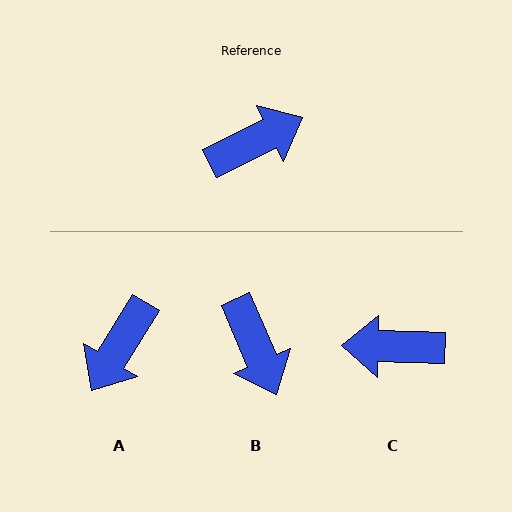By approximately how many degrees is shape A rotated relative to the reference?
Approximately 147 degrees clockwise.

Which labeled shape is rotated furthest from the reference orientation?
C, about 153 degrees away.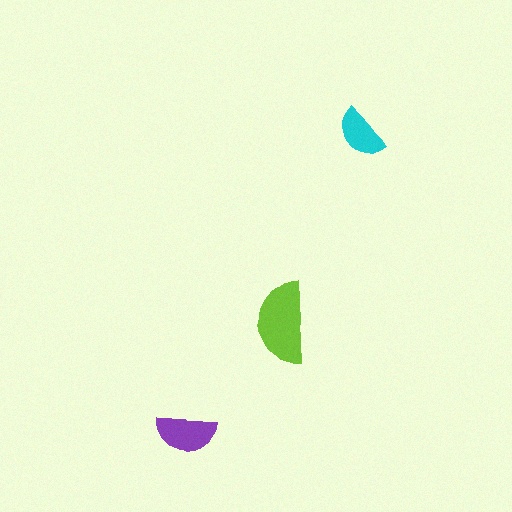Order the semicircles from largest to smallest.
the lime one, the purple one, the cyan one.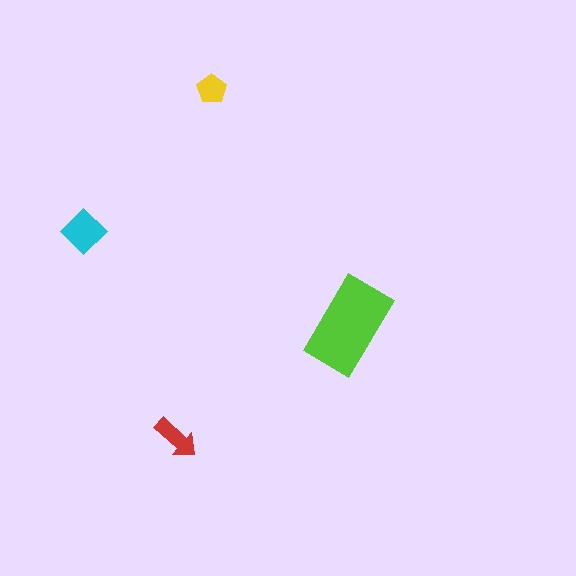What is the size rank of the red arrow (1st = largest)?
3rd.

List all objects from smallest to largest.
The yellow pentagon, the red arrow, the cyan diamond, the lime rectangle.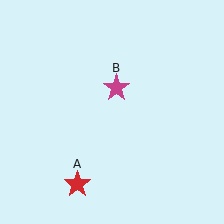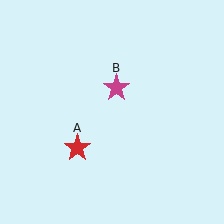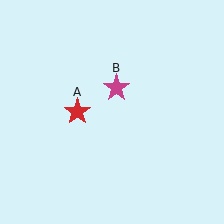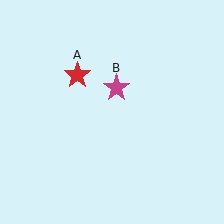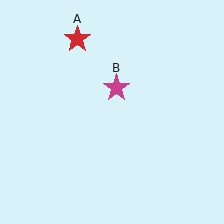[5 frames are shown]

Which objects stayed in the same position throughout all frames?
Magenta star (object B) remained stationary.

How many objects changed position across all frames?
1 object changed position: red star (object A).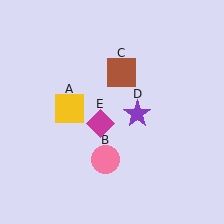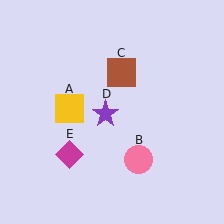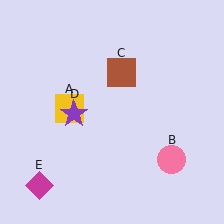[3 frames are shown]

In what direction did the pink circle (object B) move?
The pink circle (object B) moved right.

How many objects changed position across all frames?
3 objects changed position: pink circle (object B), purple star (object D), magenta diamond (object E).